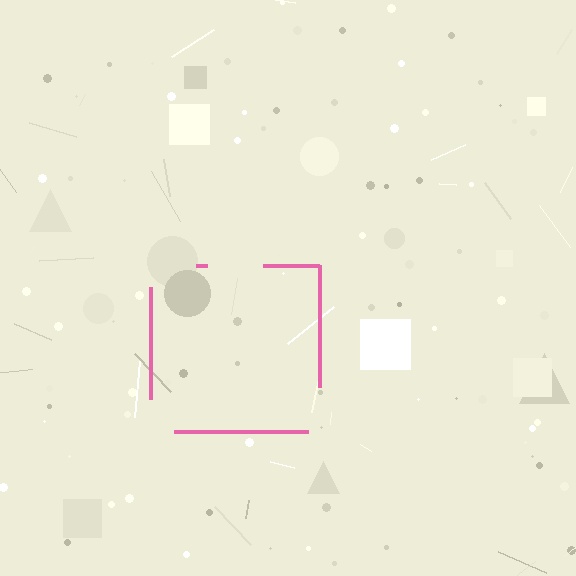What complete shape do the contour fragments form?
The contour fragments form a square.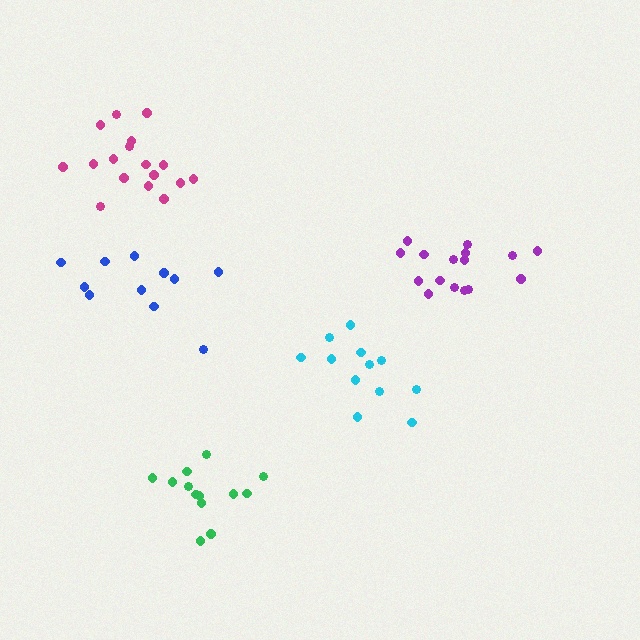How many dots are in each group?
Group 1: 16 dots, Group 2: 11 dots, Group 3: 13 dots, Group 4: 12 dots, Group 5: 17 dots (69 total).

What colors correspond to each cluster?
The clusters are colored: purple, blue, green, cyan, magenta.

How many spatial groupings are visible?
There are 5 spatial groupings.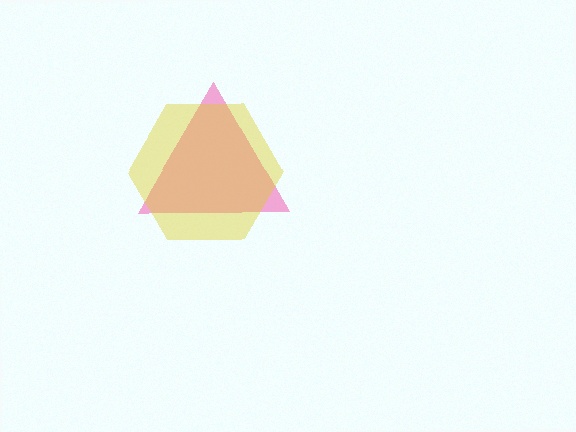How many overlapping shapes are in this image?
There are 2 overlapping shapes in the image.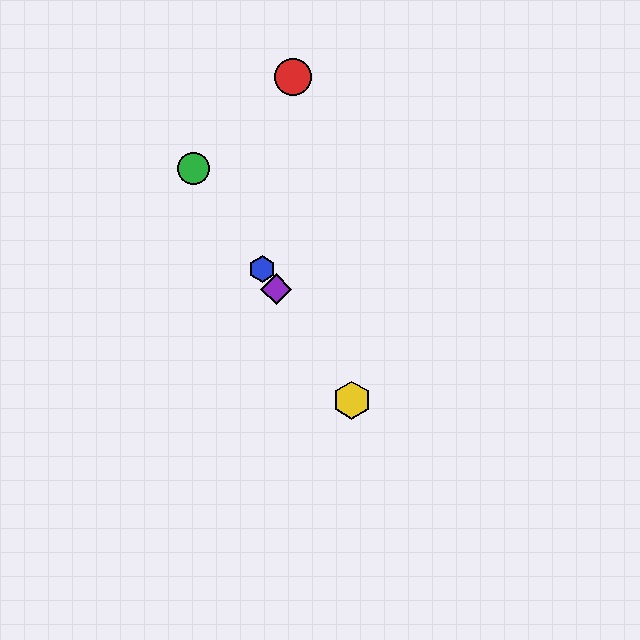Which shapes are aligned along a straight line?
The blue hexagon, the green circle, the yellow hexagon, the purple diamond are aligned along a straight line.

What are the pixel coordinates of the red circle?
The red circle is at (293, 77).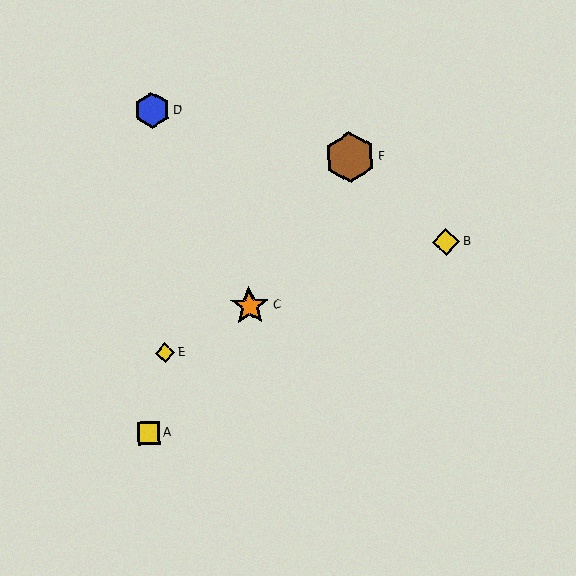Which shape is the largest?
The brown hexagon (labeled F) is the largest.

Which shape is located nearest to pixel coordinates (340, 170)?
The brown hexagon (labeled F) at (350, 157) is nearest to that location.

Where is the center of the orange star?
The center of the orange star is at (250, 306).